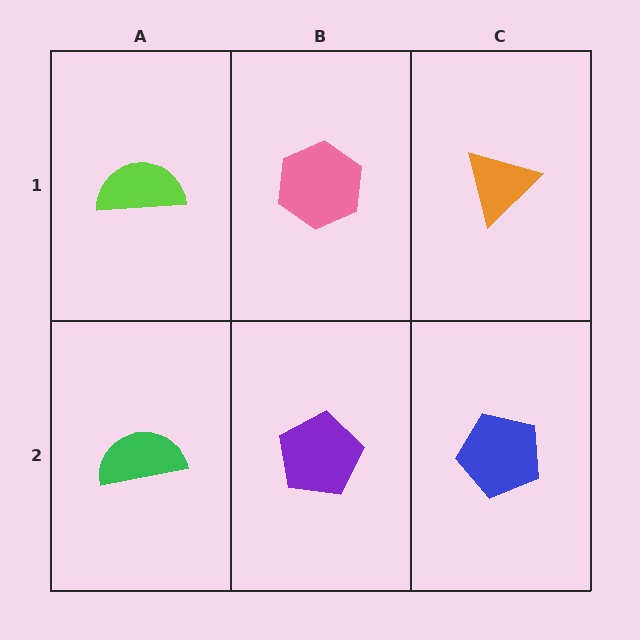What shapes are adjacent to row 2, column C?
An orange triangle (row 1, column C), a purple pentagon (row 2, column B).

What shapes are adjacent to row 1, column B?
A purple pentagon (row 2, column B), a lime semicircle (row 1, column A), an orange triangle (row 1, column C).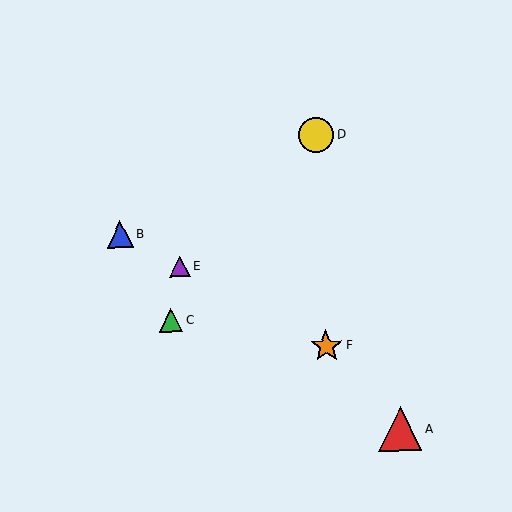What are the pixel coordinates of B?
Object B is at (120, 234).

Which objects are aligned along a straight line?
Objects B, E, F are aligned along a straight line.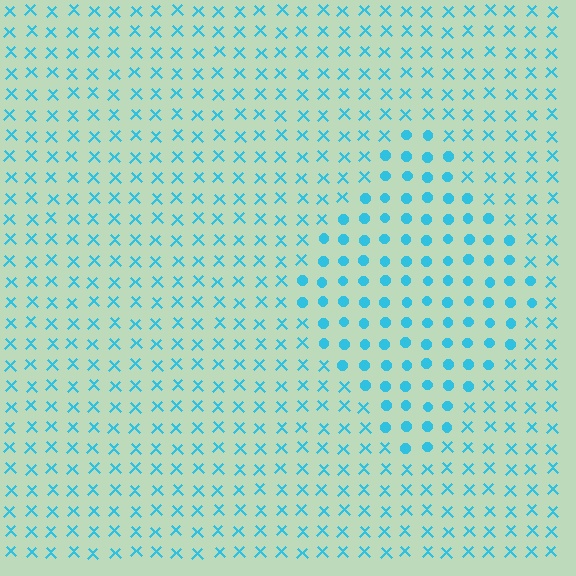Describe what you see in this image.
The image is filled with small cyan elements arranged in a uniform grid. A diamond-shaped region contains circles, while the surrounding area contains X marks. The boundary is defined purely by the change in element shape.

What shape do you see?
I see a diamond.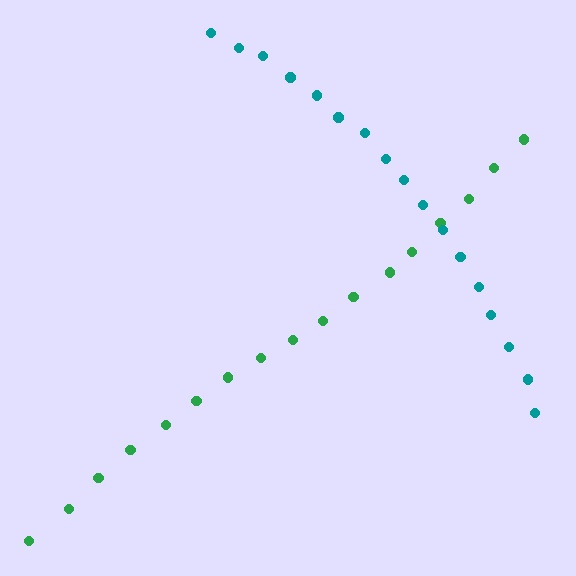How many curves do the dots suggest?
There are 2 distinct paths.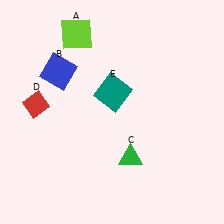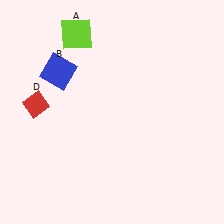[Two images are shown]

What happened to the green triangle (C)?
The green triangle (C) was removed in Image 2. It was in the bottom-right area of Image 1.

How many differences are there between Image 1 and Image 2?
There are 2 differences between the two images.